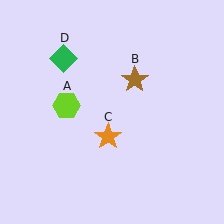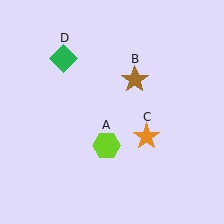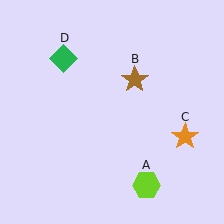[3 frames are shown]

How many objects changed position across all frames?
2 objects changed position: lime hexagon (object A), orange star (object C).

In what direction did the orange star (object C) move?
The orange star (object C) moved right.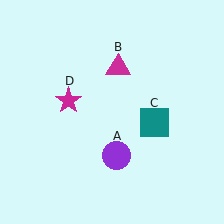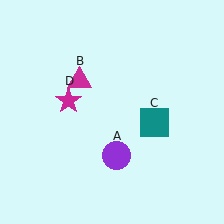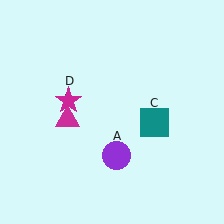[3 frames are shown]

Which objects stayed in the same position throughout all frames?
Purple circle (object A) and teal square (object C) and magenta star (object D) remained stationary.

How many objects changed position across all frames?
1 object changed position: magenta triangle (object B).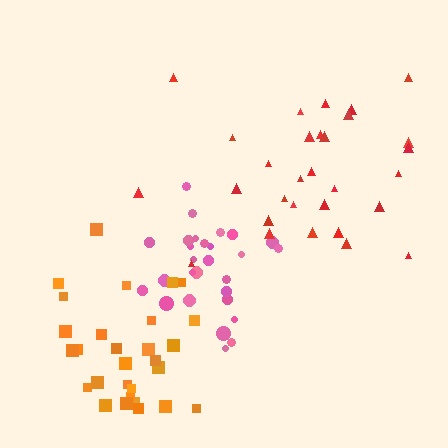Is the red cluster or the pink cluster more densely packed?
Pink.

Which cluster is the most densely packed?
Pink.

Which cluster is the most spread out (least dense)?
Red.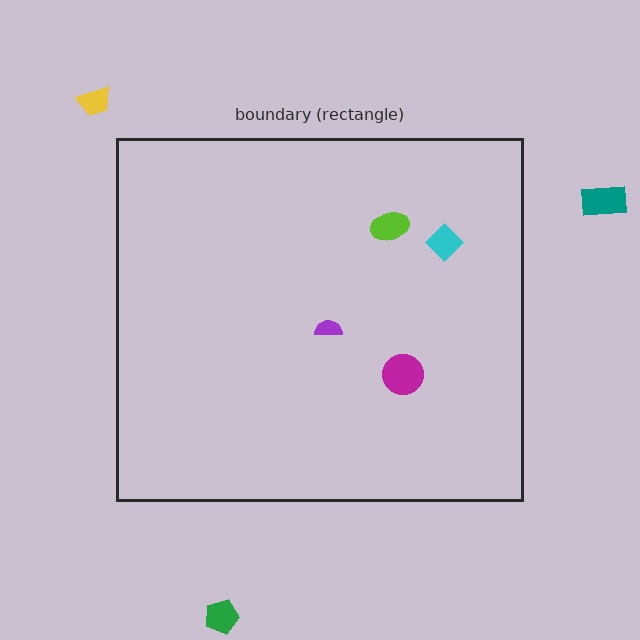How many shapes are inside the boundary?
4 inside, 3 outside.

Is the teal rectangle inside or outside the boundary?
Outside.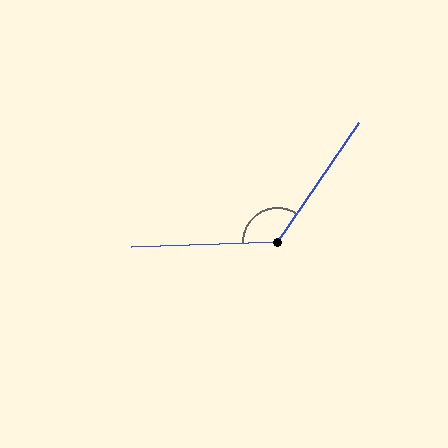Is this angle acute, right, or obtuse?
It is obtuse.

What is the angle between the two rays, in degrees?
Approximately 127 degrees.